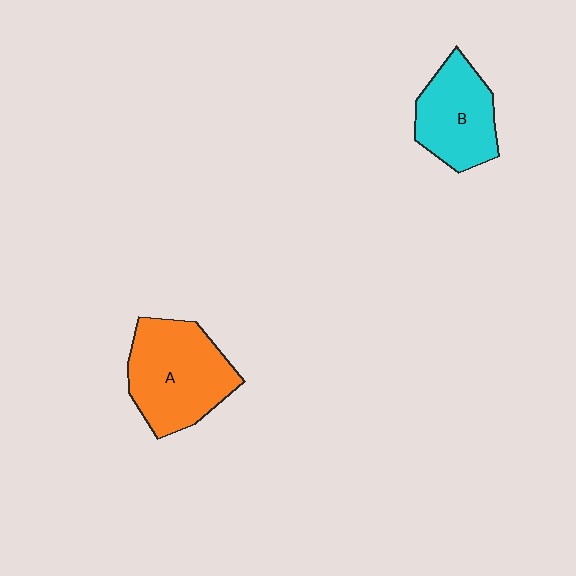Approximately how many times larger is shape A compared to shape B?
Approximately 1.3 times.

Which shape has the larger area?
Shape A (orange).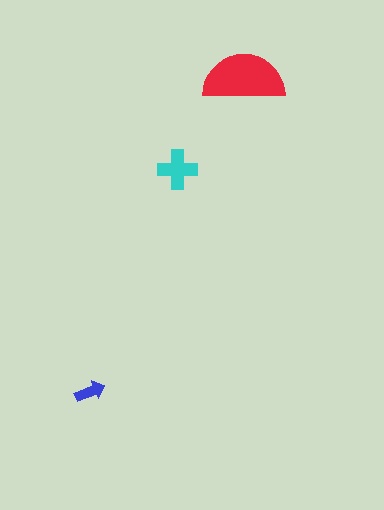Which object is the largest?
The red semicircle.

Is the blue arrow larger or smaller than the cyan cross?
Smaller.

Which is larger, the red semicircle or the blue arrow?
The red semicircle.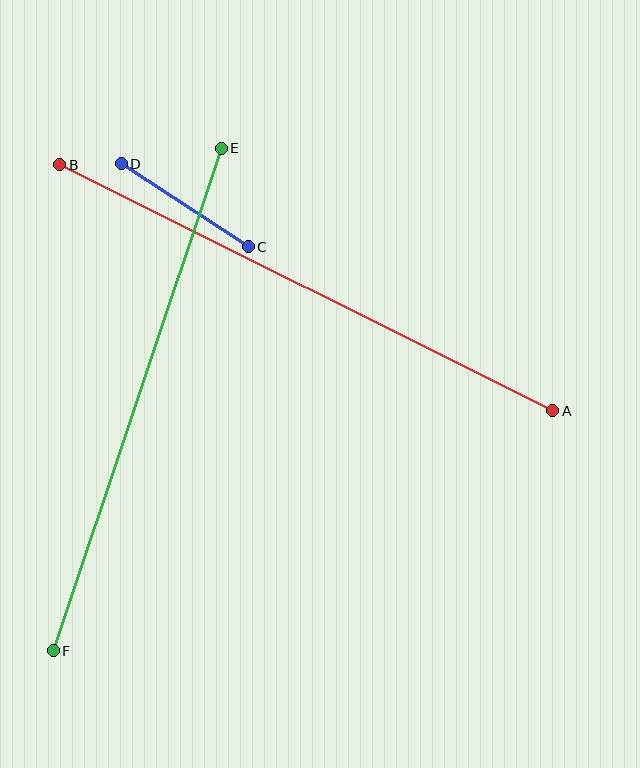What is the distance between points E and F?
The distance is approximately 530 pixels.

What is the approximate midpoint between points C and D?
The midpoint is at approximately (185, 205) pixels.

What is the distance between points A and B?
The distance is approximately 551 pixels.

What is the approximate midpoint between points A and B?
The midpoint is at approximately (306, 288) pixels.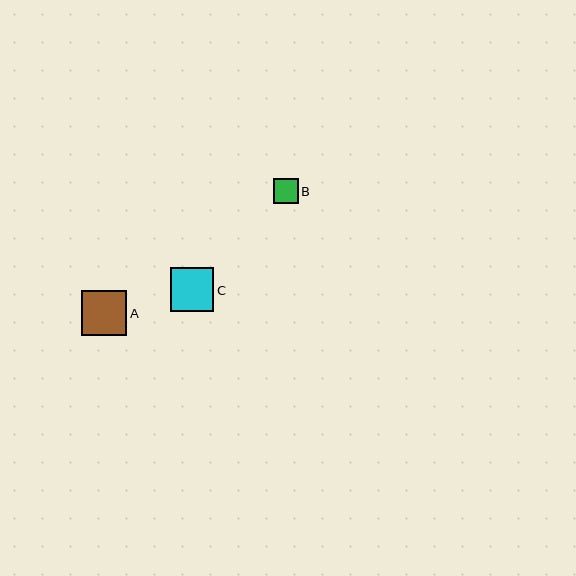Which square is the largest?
Square A is the largest with a size of approximately 45 pixels.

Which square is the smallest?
Square B is the smallest with a size of approximately 25 pixels.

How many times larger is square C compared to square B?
Square C is approximately 1.8 times the size of square B.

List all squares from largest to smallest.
From largest to smallest: A, C, B.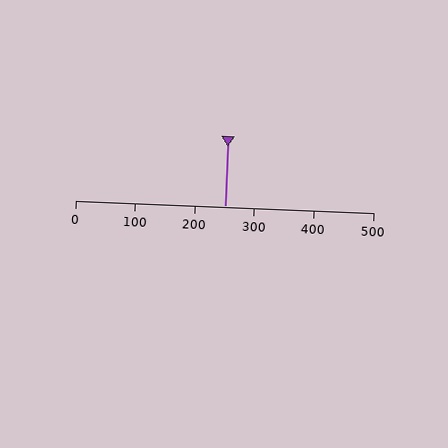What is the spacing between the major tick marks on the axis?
The major ticks are spaced 100 apart.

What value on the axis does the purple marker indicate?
The marker indicates approximately 250.